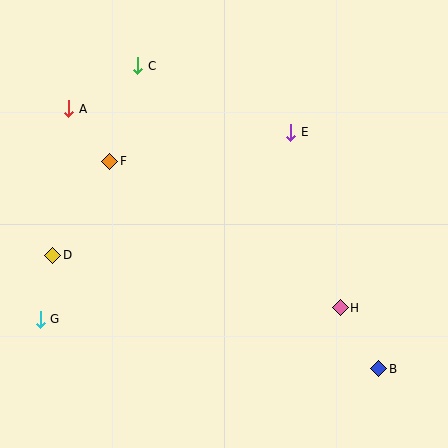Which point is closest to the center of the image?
Point E at (291, 132) is closest to the center.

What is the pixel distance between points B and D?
The distance between B and D is 345 pixels.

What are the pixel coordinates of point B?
Point B is at (379, 369).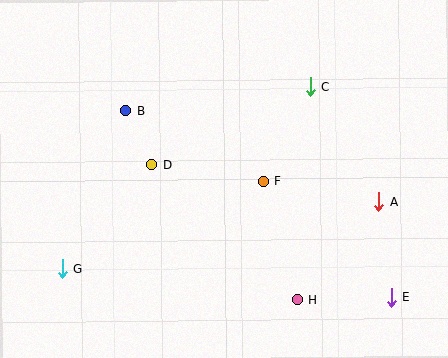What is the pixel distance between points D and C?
The distance between D and C is 177 pixels.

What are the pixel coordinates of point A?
Point A is at (379, 202).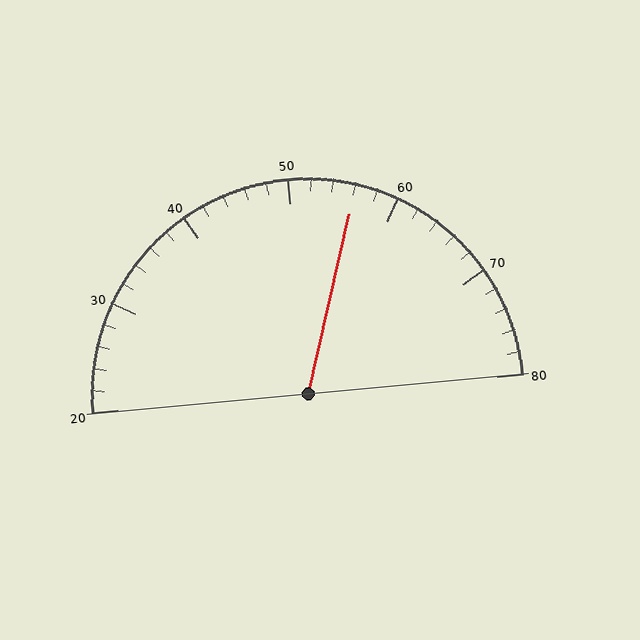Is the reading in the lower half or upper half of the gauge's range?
The reading is in the upper half of the range (20 to 80).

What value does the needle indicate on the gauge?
The needle indicates approximately 56.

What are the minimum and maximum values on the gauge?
The gauge ranges from 20 to 80.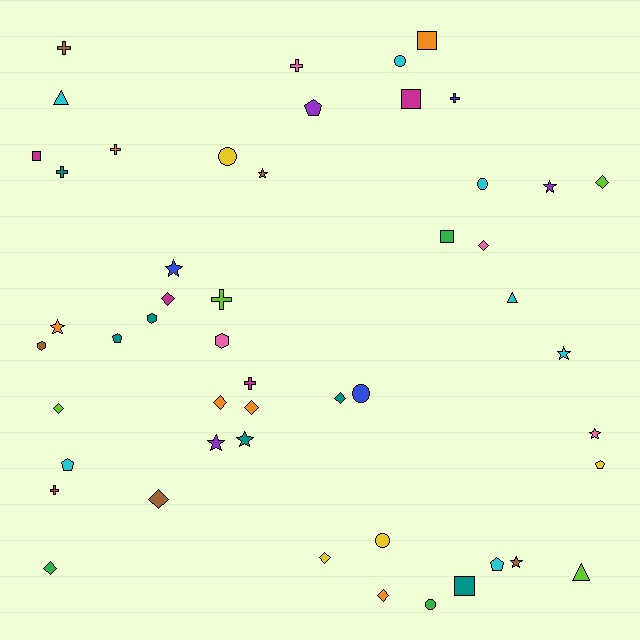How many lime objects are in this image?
There are 4 lime objects.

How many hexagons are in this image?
There are 3 hexagons.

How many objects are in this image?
There are 50 objects.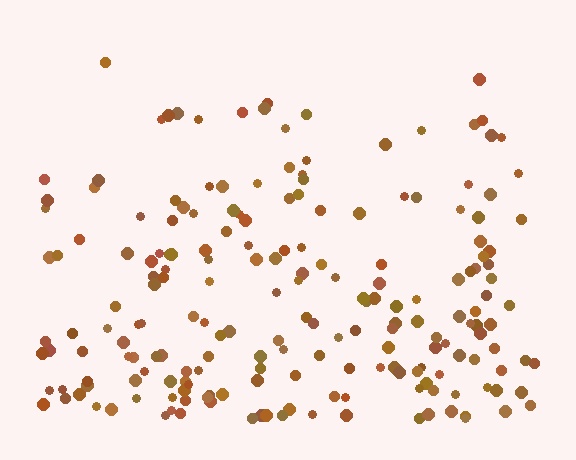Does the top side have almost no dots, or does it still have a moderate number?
Still a moderate number, just noticeably fewer than the bottom.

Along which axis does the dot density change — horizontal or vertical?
Vertical.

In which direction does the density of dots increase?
From top to bottom, with the bottom side densest.